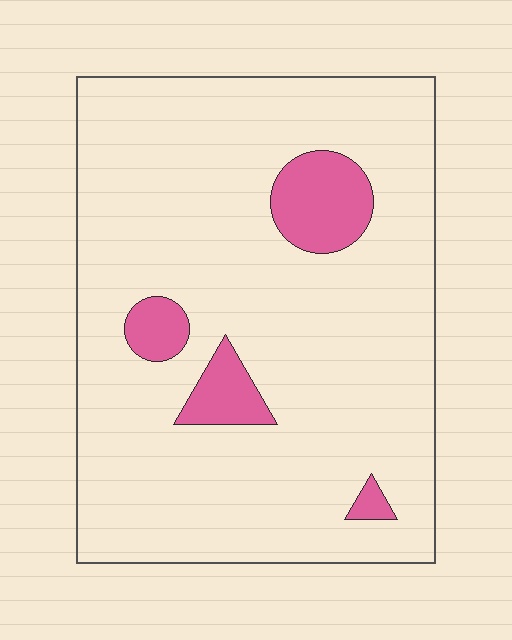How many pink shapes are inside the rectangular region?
4.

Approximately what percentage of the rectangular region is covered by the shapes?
Approximately 10%.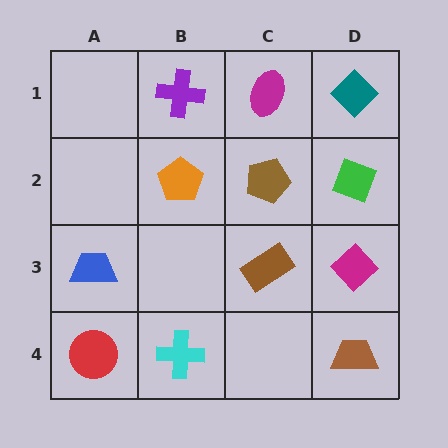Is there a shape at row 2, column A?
No, that cell is empty.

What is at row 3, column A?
A blue trapezoid.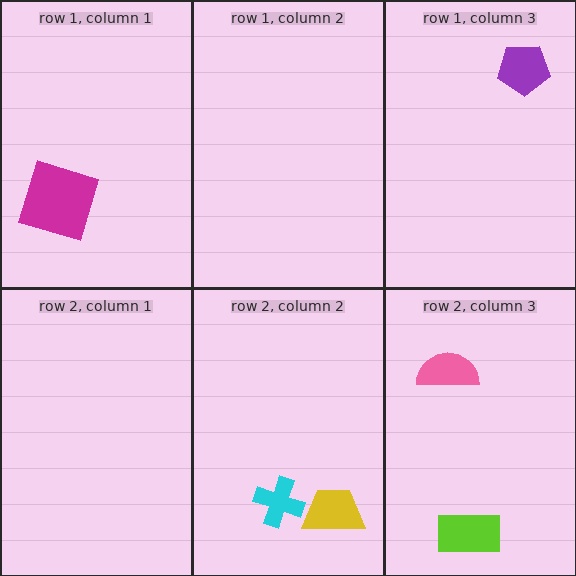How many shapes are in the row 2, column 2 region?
2.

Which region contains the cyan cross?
The row 2, column 2 region.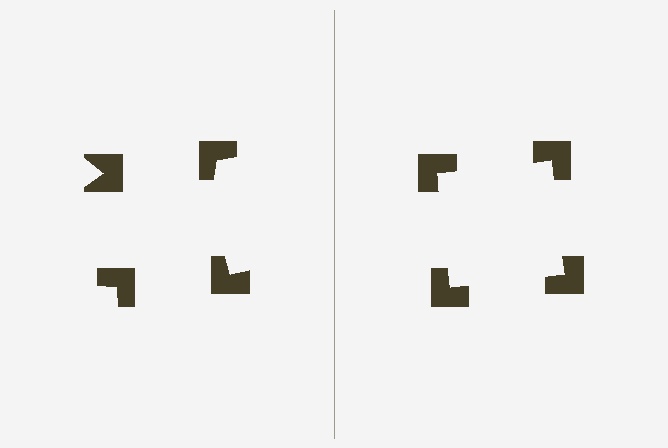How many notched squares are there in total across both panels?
8 — 4 on each side.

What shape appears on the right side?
An illusory square.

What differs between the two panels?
The notched squares are positioned identically on both sides; only the wedge orientations differ. On the right they align to a square; on the left they are misaligned.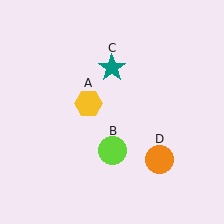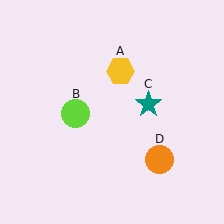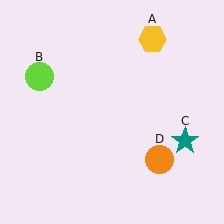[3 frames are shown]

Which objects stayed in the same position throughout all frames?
Orange circle (object D) remained stationary.